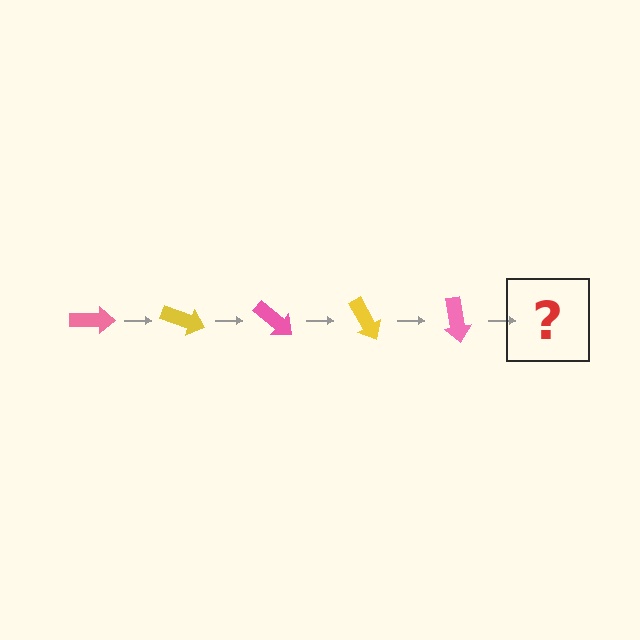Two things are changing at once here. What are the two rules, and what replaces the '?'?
The two rules are that it rotates 20 degrees each step and the color cycles through pink and yellow. The '?' should be a yellow arrow, rotated 100 degrees from the start.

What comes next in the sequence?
The next element should be a yellow arrow, rotated 100 degrees from the start.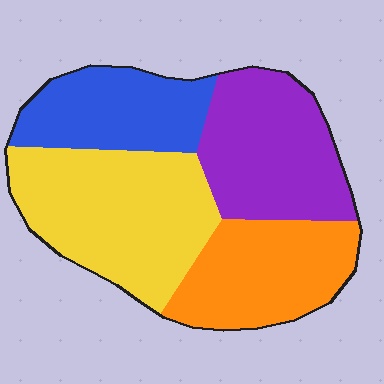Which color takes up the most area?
Yellow, at roughly 35%.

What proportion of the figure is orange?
Orange covers 23% of the figure.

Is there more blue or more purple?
Purple.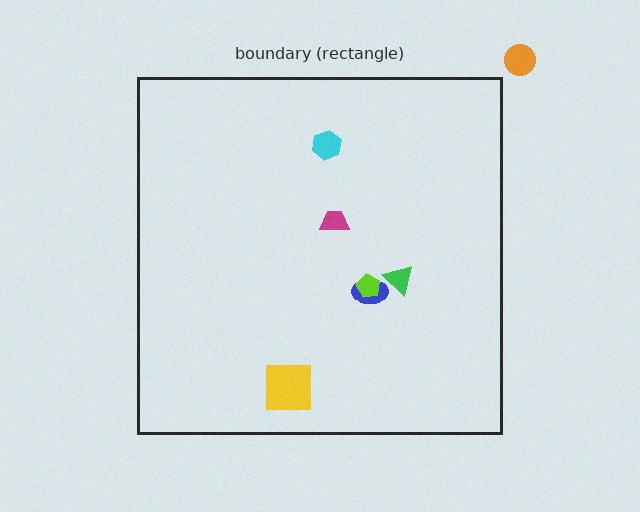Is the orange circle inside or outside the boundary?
Outside.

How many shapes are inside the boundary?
6 inside, 1 outside.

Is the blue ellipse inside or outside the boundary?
Inside.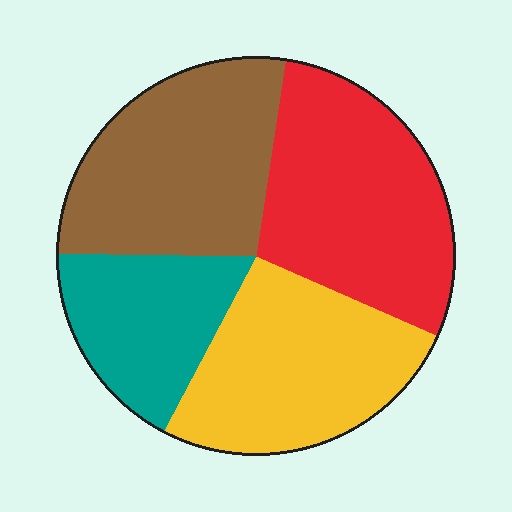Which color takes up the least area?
Teal, at roughly 20%.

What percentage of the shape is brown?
Brown takes up between a sixth and a third of the shape.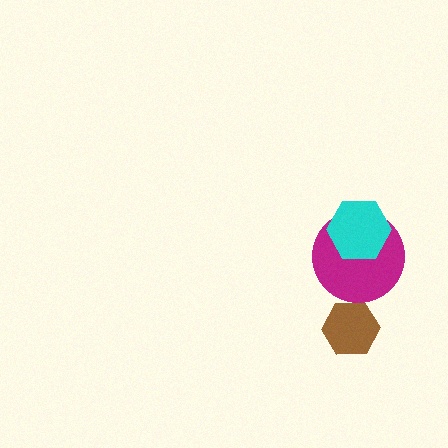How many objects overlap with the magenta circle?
1 object overlaps with the magenta circle.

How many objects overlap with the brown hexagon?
0 objects overlap with the brown hexagon.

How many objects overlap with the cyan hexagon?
1 object overlaps with the cyan hexagon.